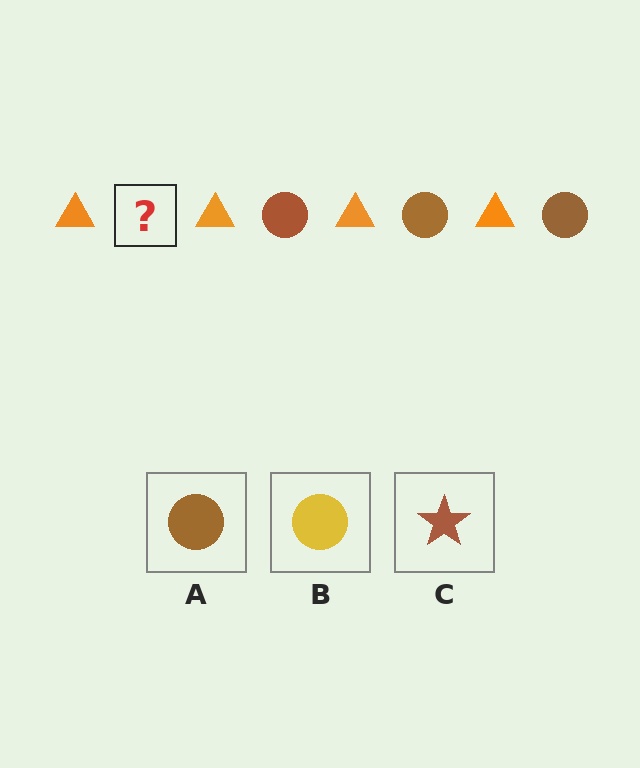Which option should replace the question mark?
Option A.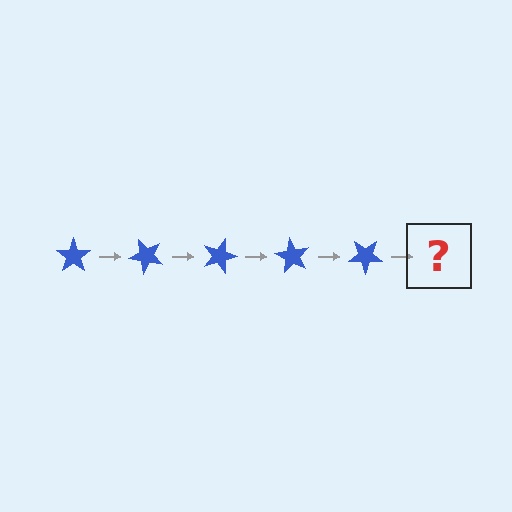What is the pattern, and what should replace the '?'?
The pattern is that the star rotates 45 degrees each step. The '?' should be a blue star rotated 225 degrees.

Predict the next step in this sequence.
The next step is a blue star rotated 225 degrees.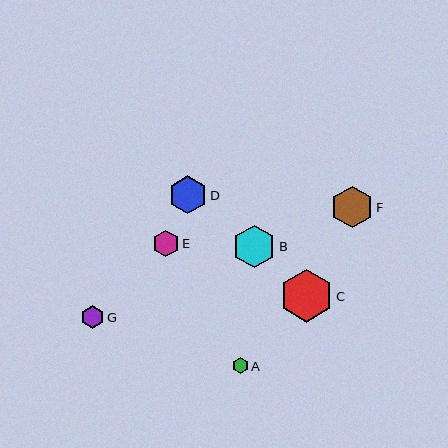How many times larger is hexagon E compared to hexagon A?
Hexagon E is approximately 1.6 times the size of hexagon A.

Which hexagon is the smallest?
Hexagon A is the smallest with a size of approximately 16 pixels.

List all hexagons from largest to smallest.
From largest to smallest: C, B, F, D, E, G, A.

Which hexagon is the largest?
Hexagon C is the largest with a size of approximately 53 pixels.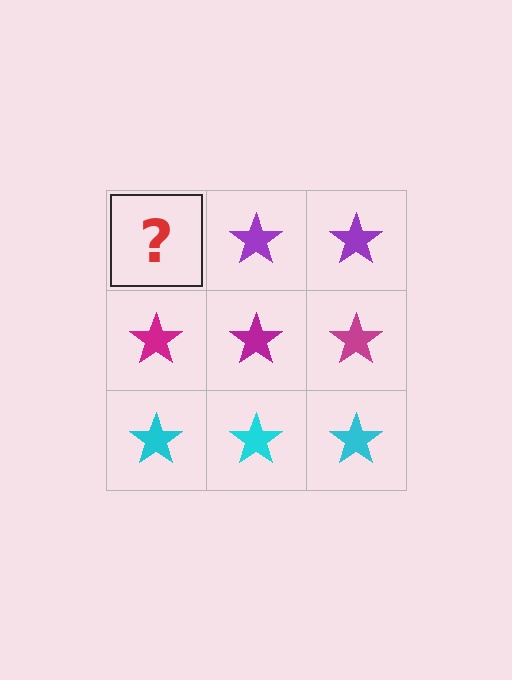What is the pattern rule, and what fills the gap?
The rule is that each row has a consistent color. The gap should be filled with a purple star.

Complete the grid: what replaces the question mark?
The question mark should be replaced with a purple star.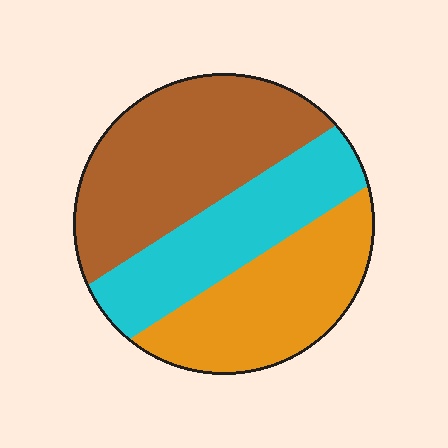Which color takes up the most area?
Brown, at roughly 40%.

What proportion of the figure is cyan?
Cyan takes up about one quarter (1/4) of the figure.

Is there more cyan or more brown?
Brown.